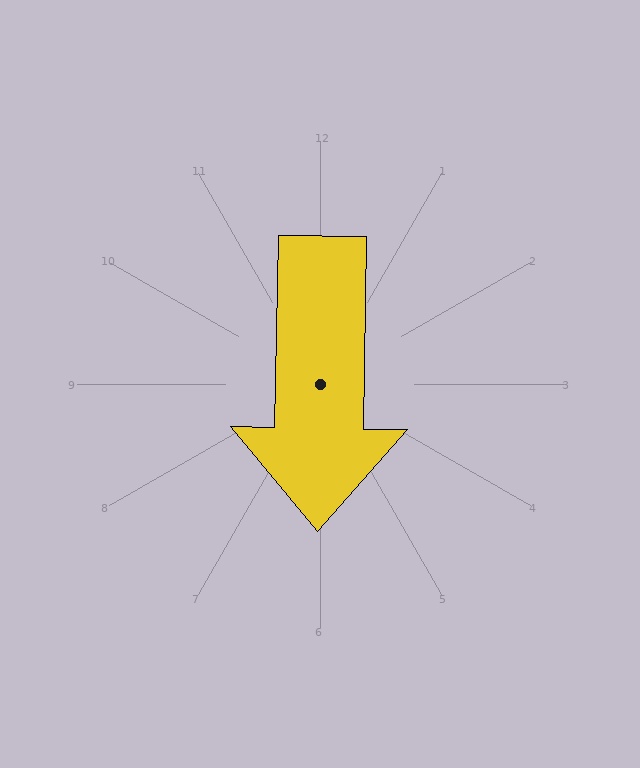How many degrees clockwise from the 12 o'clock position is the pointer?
Approximately 181 degrees.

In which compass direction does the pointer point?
South.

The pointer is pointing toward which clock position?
Roughly 6 o'clock.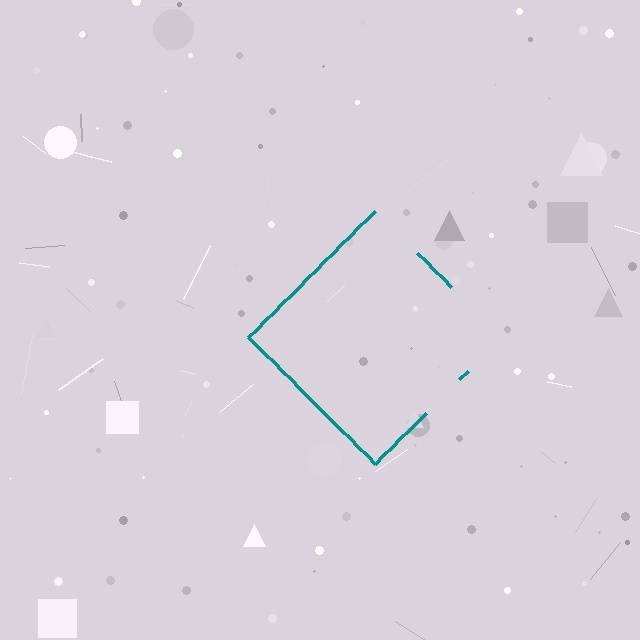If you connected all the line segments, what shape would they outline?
They would outline a diamond.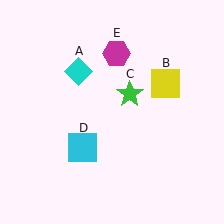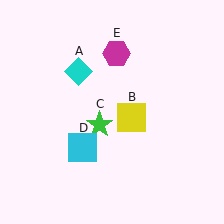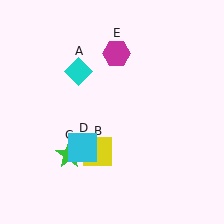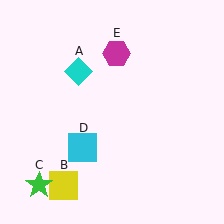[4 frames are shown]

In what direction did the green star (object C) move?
The green star (object C) moved down and to the left.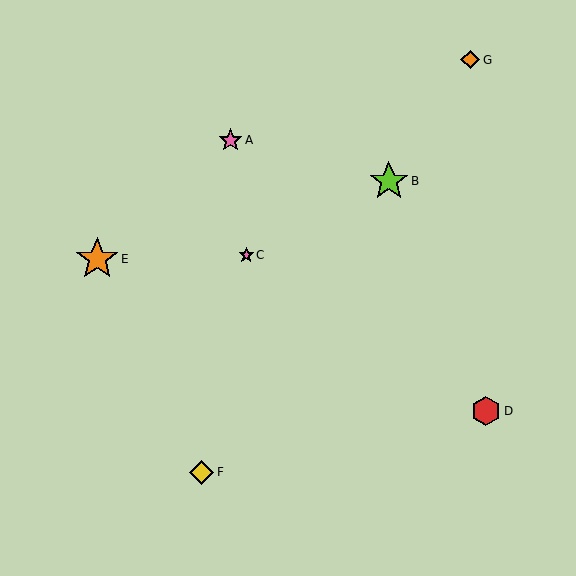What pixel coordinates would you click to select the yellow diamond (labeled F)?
Click at (202, 472) to select the yellow diamond F.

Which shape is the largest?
The orange star (labeled E) is the largest.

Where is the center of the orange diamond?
The center of the orange diamond is at (470, 60).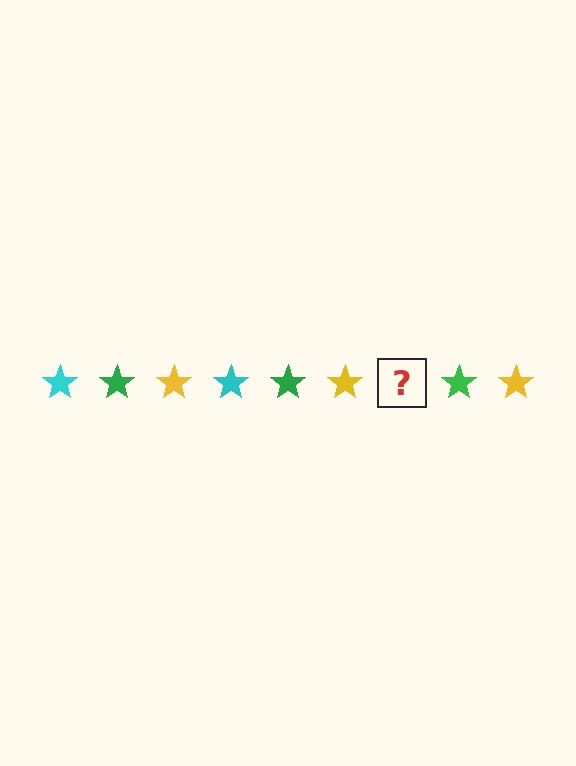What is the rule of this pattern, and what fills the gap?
The rule is that the pattern cycles through cyan, green, yellow stars. The gap should be filled with a cyan star.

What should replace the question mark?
The question mark should be replaced with a cyan star.